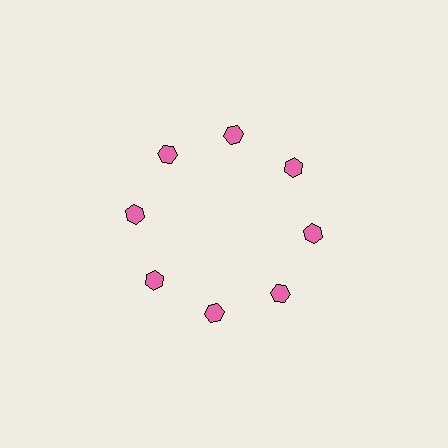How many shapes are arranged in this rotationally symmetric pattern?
There are 8 shapes, arranged in 8 groups of 1.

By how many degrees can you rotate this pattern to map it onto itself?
The pattern maps onto itself every 45 degrees of rotation.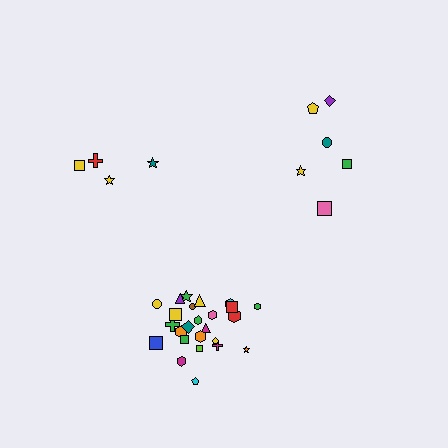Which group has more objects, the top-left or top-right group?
The top-right group.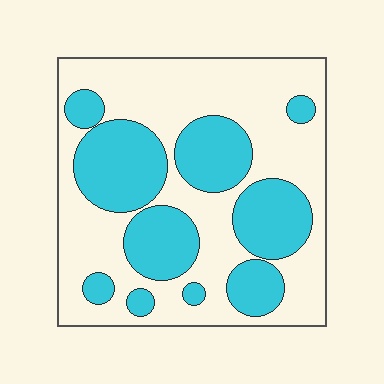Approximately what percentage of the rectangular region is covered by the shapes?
Approximately 40%.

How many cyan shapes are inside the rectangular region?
10.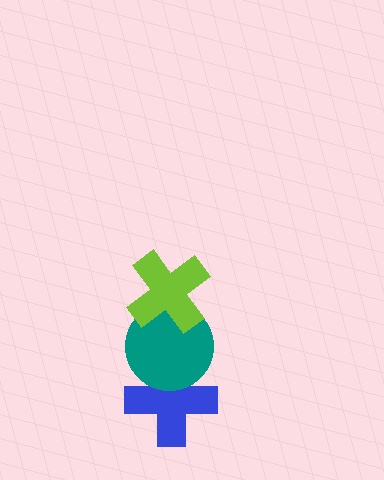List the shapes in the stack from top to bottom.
From top to bottom: the lime cross, the teal circle, the blue cross.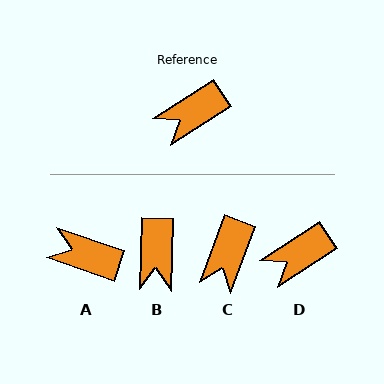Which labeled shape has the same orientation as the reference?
D.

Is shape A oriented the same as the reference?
No, it is off by about 52 degrees.